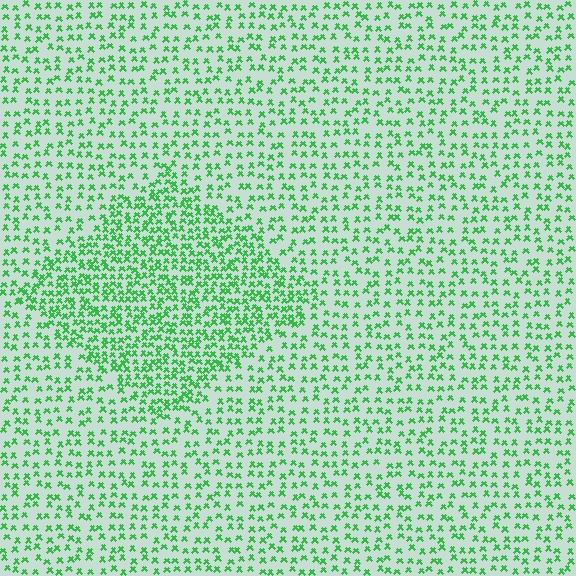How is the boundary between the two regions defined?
The boundary is defined by a change in element density (approximately 1.9x ratio). All elements are the same color, size, and shape.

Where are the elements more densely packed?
The elements are more densely packed inside the diamond boundary.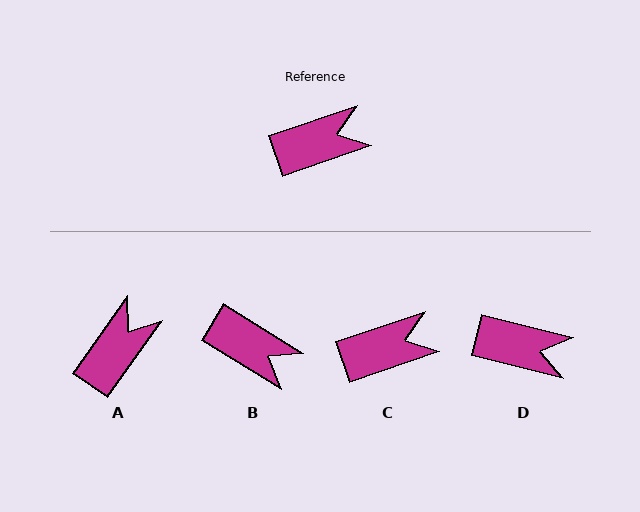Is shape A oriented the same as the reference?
No, it is off by about 36 degrees.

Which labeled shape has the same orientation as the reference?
C.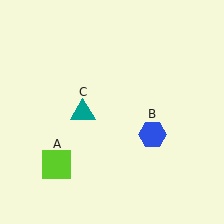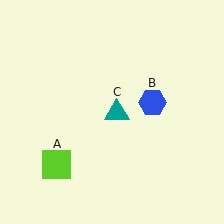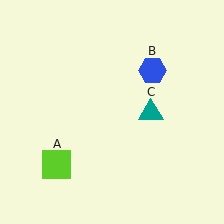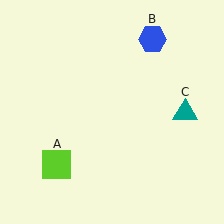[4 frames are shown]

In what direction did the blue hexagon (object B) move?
The blue hexagon (object B) moved up.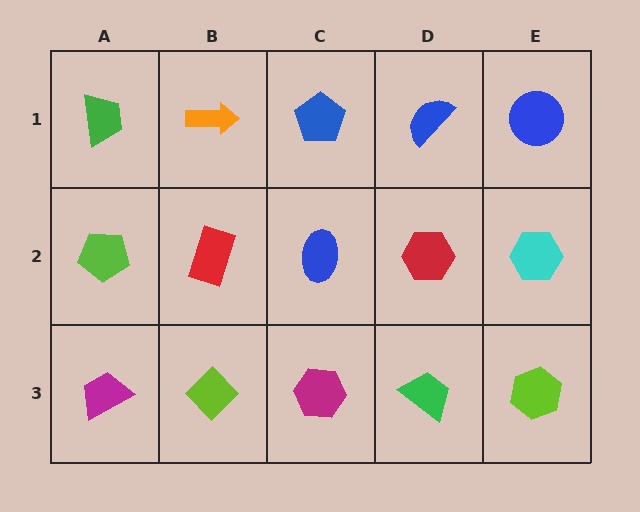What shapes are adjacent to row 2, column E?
A blue circle (row 1, column E), a lime hexagon (row 3, column E), a red hexagon (row 2, column D).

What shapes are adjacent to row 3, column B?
A red rectangle (row 2, column B), a magenta trapezoid (row 3, column A), a magenta hexagon (row 3, column C).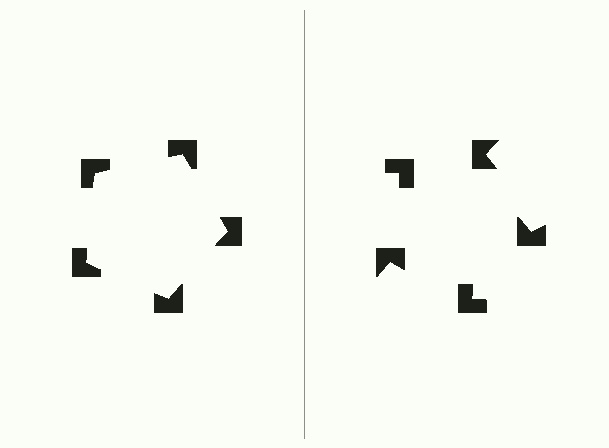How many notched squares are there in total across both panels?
10 — 5 on each side.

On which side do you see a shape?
An illusory pentagon appears on the left side. On the right side the wedge cuts are rotated, so no coherent shape forms.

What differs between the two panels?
The notched squares are positioned identically on both sides; only the wedge orientations differ. On the left they align to a pentagon; on the right they are misaligned.